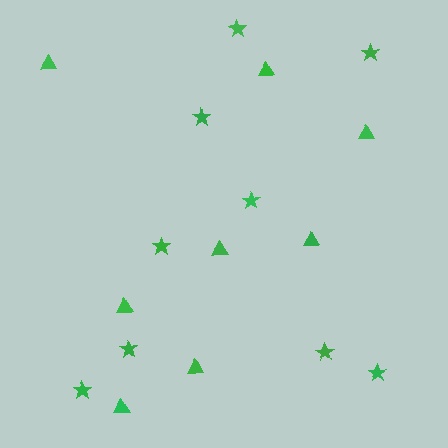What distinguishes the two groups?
There are 2 groups: one group of triangles (8) and one group of stars (9).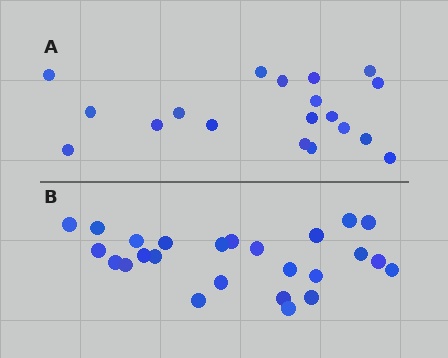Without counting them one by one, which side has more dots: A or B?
Region B (the bottom region) has more dots.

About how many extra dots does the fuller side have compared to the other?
Region B has about 6 more dots than region A.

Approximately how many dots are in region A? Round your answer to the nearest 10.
About 20 dots. (The exact count is 19, which rounds to 20.)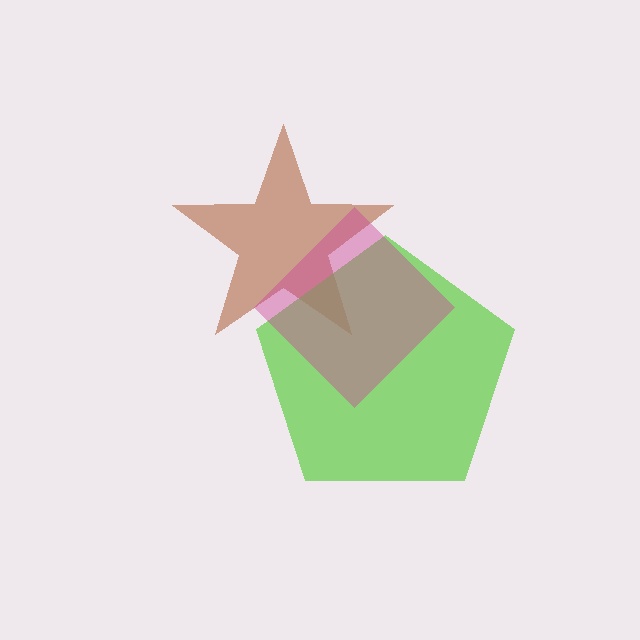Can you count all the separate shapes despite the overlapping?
Yes, there are 3 separate shapes.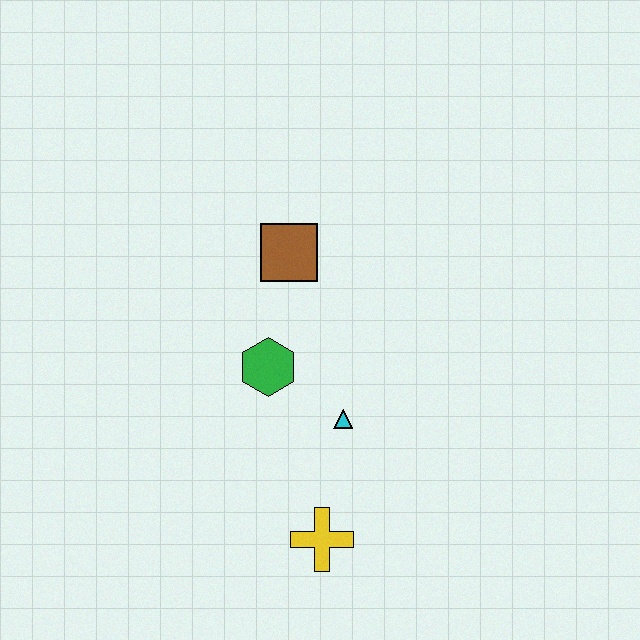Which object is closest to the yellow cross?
The cyan triangle is closest to the yellow cross.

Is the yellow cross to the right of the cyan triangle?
No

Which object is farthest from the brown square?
The yellow cross is farthest from the brown square.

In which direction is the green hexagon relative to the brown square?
The green hexagon is below the brown square.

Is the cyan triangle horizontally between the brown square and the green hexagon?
No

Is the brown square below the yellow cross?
No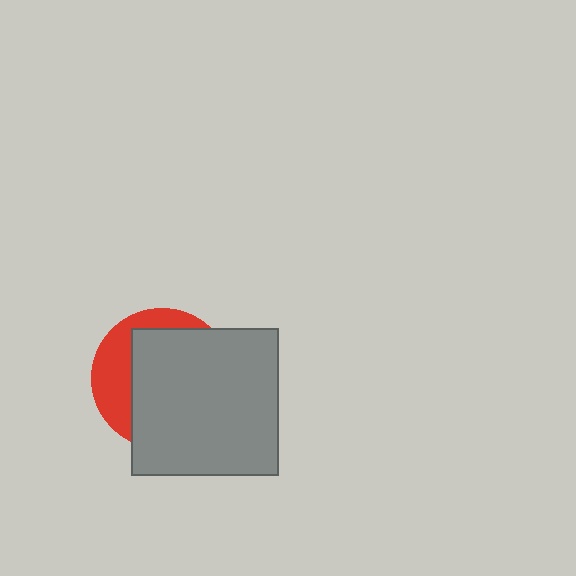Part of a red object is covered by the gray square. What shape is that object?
It is a circle.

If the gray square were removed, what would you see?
You would see the complete red circle.